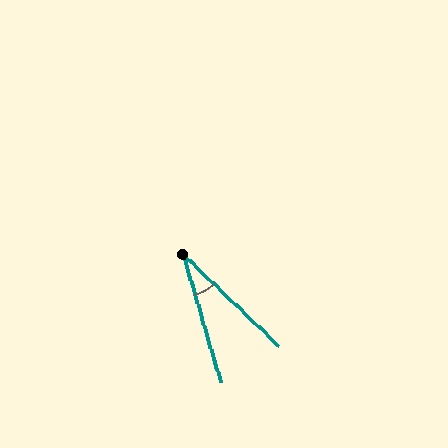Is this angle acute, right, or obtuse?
It is acute.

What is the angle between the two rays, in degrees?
Approximately 30 degrees.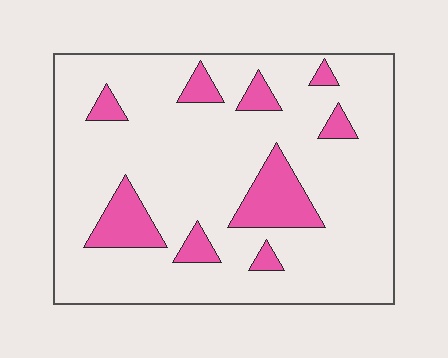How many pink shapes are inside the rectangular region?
9.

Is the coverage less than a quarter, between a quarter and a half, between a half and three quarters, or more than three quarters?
Less than a quarter.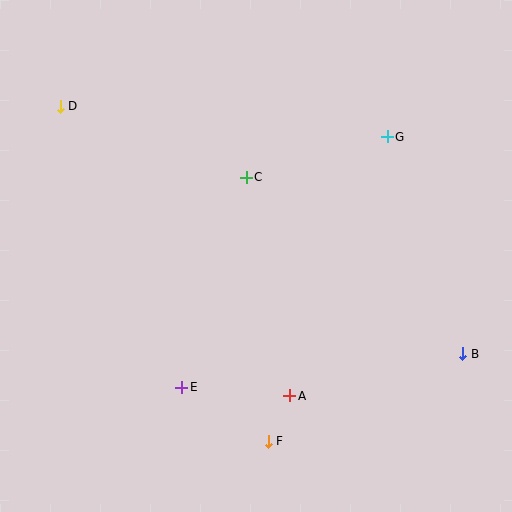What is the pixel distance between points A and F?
The distance between A and F is 50 pixels.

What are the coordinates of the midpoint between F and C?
The midpoint between F and C is at (257, 309).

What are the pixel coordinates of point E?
Point E is at (182, 387).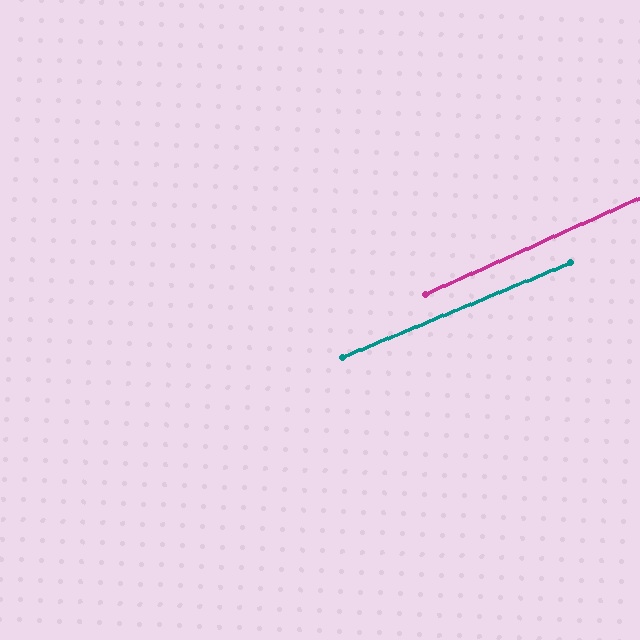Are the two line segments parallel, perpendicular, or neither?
Parallel — their directions differ by only 1.6°.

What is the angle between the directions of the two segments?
Approximately 2 degrees.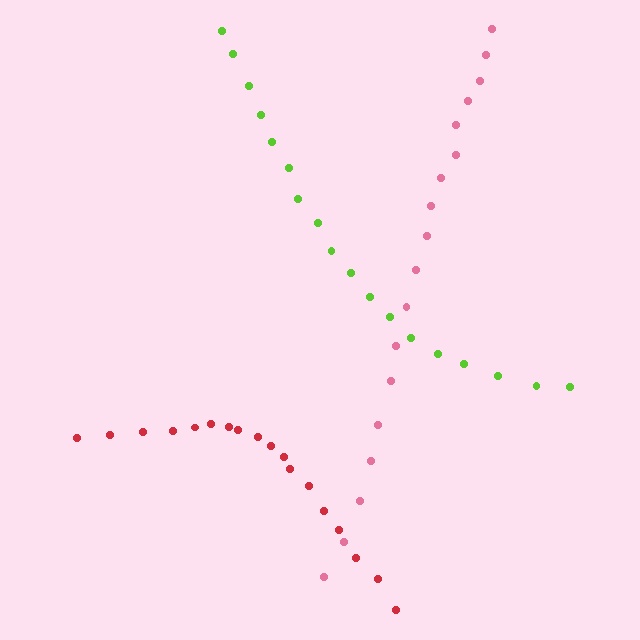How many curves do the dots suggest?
There are 3 distinct paths.